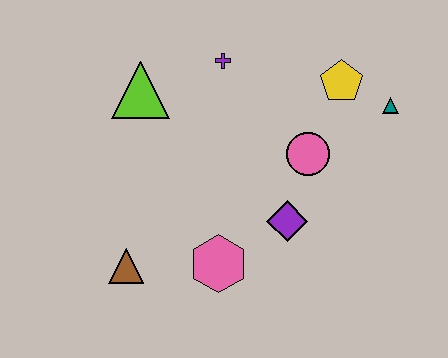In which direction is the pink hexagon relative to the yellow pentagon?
The pink hexagon is below the yellow pentagon.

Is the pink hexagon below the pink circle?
Yes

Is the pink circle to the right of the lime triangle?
Yes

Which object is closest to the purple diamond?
The pink circle is closest to the purple diamond.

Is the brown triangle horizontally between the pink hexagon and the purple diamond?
No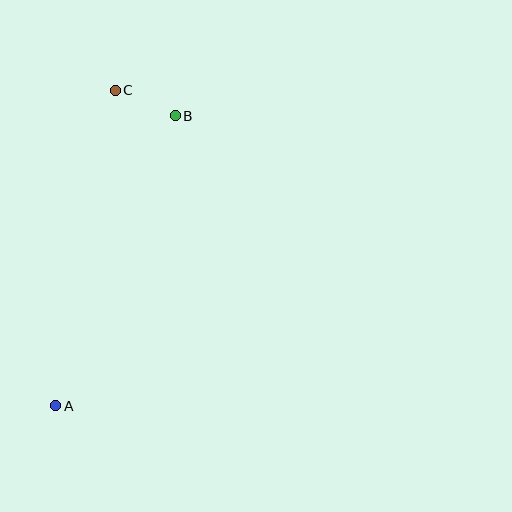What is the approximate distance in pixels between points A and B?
The distance between A and B is approximately 314 pixels.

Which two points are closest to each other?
Points B and C are closest to each other.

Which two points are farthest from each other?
Points A and C are farthest from each other.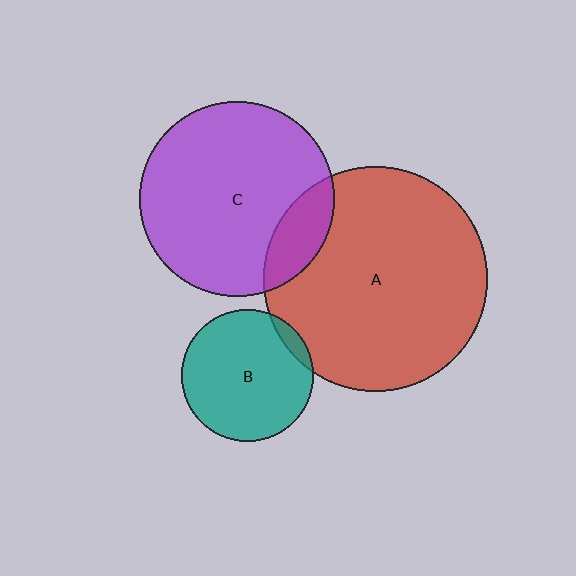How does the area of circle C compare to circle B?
Approximately 2.2 times.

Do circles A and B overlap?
Yes.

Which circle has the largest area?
Circle A (red).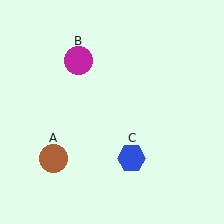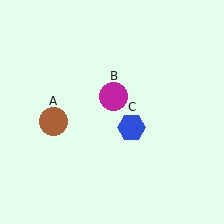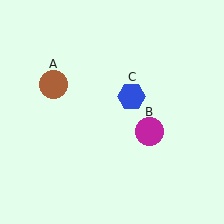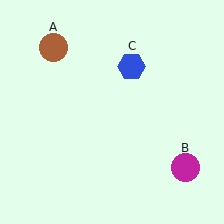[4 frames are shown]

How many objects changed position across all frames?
3 objects changed position: brown circle (object A), magenta circle (object B), blue hexagon (object C).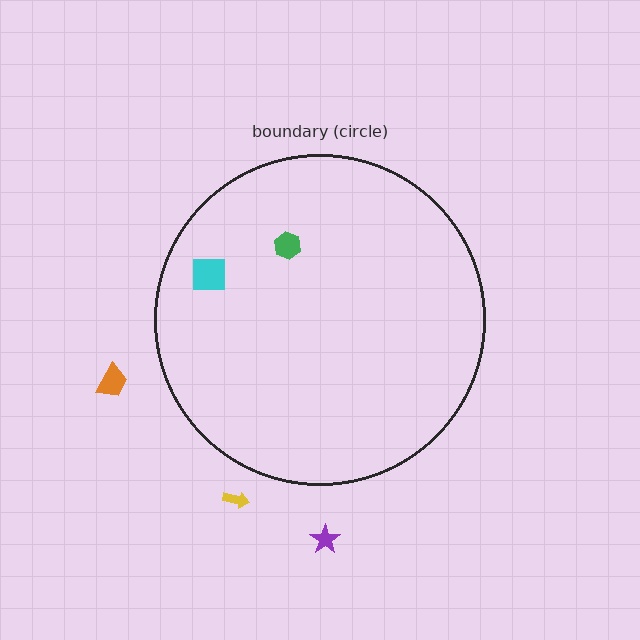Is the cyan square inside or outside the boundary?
Inside.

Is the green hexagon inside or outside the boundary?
Inside.